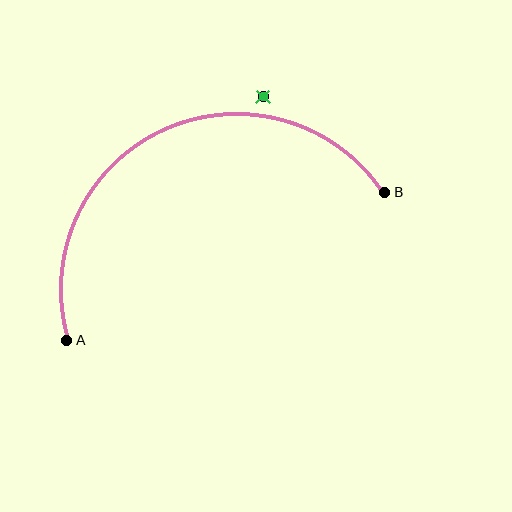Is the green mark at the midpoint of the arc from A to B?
No — the green mark does not lie on the arc at all. It sits slightly outside the curve.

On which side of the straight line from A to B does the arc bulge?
The arc bulges above the straight line connecting A and B.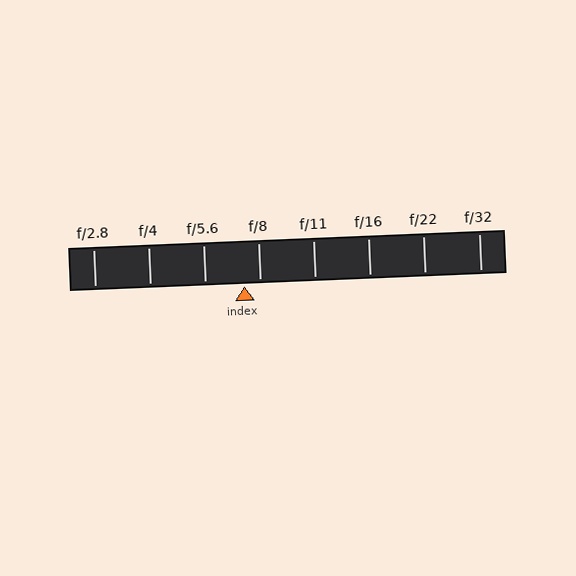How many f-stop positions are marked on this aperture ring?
There are 8 f-stop positions marked.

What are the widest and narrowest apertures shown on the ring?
The widest aperture shown is f/2.8 and the narrowest is f/32.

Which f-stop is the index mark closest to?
The index mark is closest to f/8.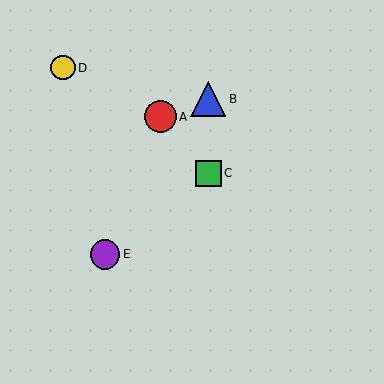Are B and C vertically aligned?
Yes, both are at x≈208.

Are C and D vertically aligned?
No, C is at x≈208 and D is at x≈63.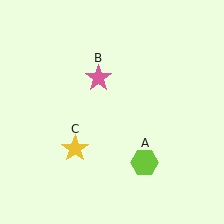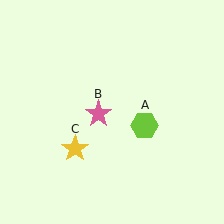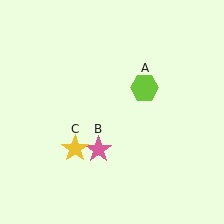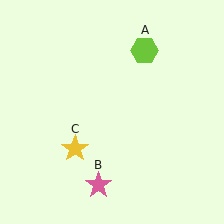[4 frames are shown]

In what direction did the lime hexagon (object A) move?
The lime hexagon (object A) moved up.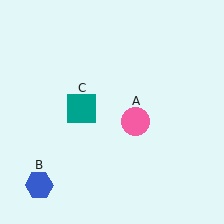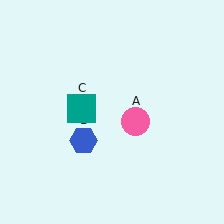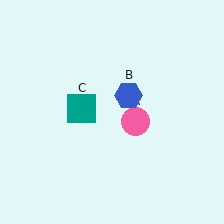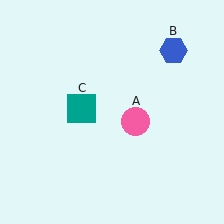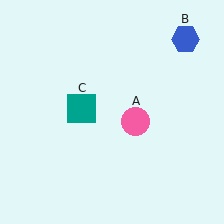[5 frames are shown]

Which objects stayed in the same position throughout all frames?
Pink circle (object A) and teal square (object C) remained stationary.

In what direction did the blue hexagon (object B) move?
The blue hexagon (object B) moved up and to the right.